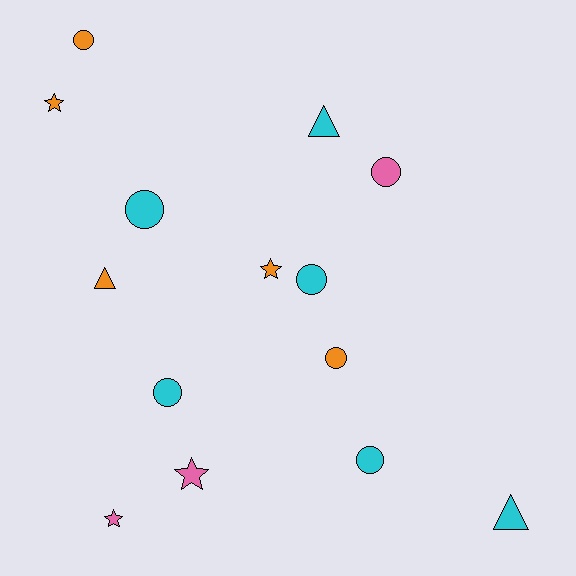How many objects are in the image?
There are 14 objects.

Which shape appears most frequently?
Circle, with 7 objects.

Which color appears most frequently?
Cyan, with 6 objects.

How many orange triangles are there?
There is 1 orange triangle.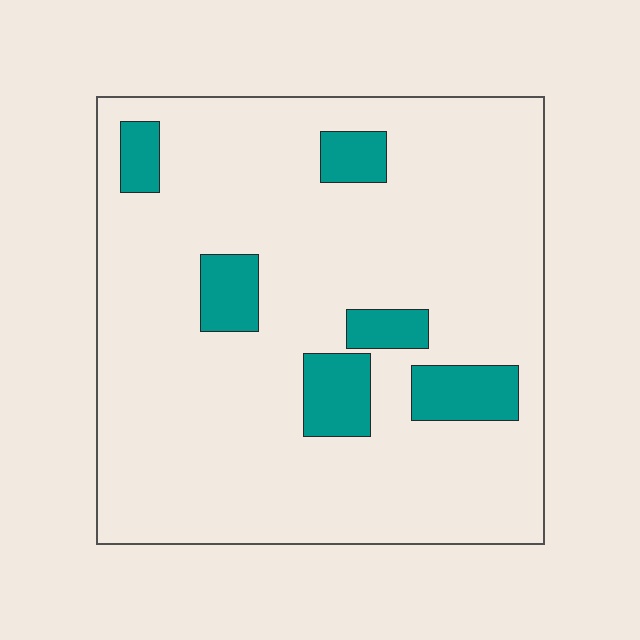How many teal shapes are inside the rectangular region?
6.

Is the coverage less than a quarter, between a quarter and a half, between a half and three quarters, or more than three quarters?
Less than a quarter.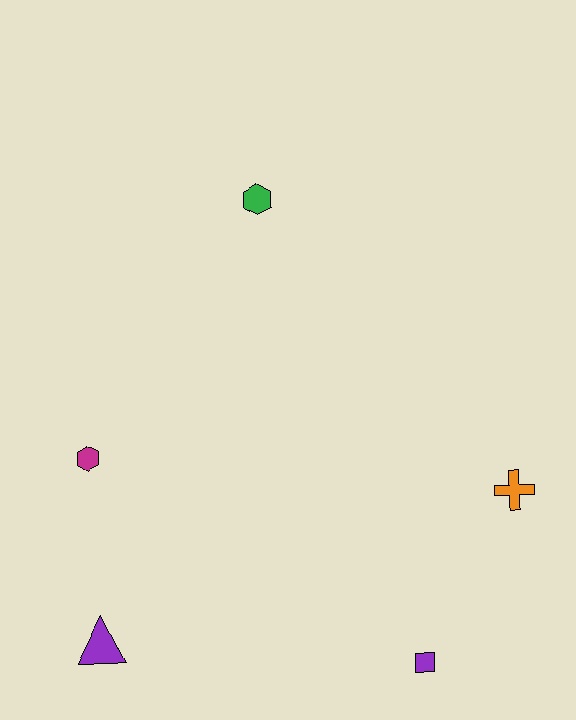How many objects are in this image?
There are 5 objects.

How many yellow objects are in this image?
There are no yellow objects.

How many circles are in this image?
There are no circles.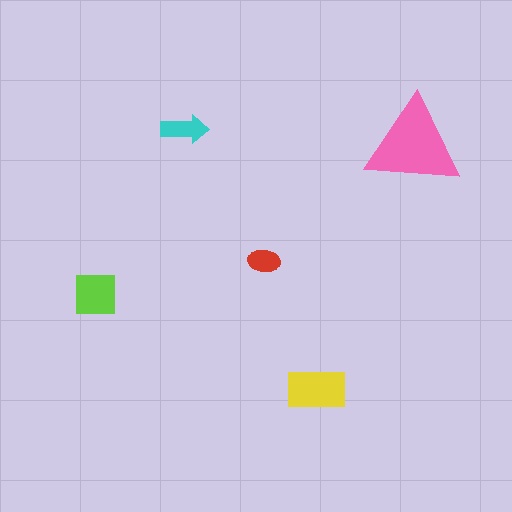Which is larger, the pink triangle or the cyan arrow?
The pink triangle.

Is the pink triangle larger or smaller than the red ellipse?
Larger.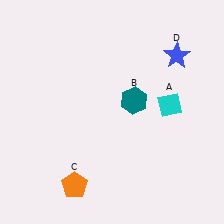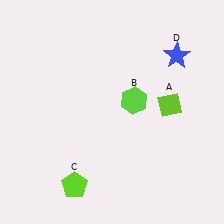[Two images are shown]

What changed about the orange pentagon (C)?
In Image 1, C is orange. In Image 2, it changed to lime.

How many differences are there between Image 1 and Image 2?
There are 3 differences between the two images.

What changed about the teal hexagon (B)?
In Image 1, B is teal. In Image 2, it changed to lime.